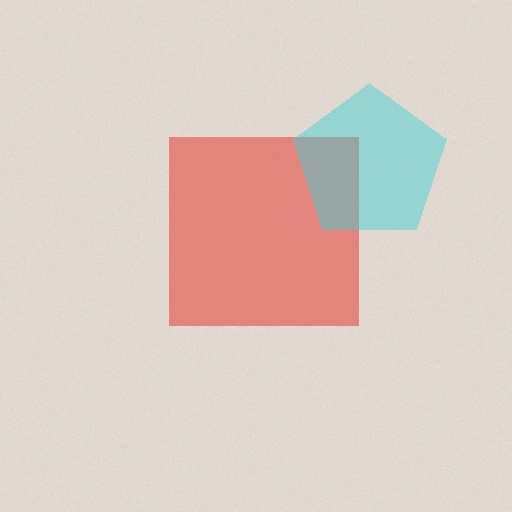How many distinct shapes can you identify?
There are 2 distinct shapes: a red square, a cyan pentagon.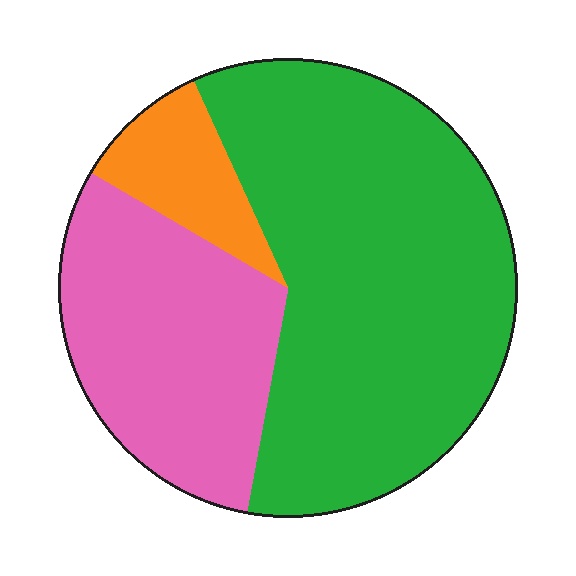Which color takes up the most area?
Green, at roughly 60%.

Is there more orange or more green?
Green.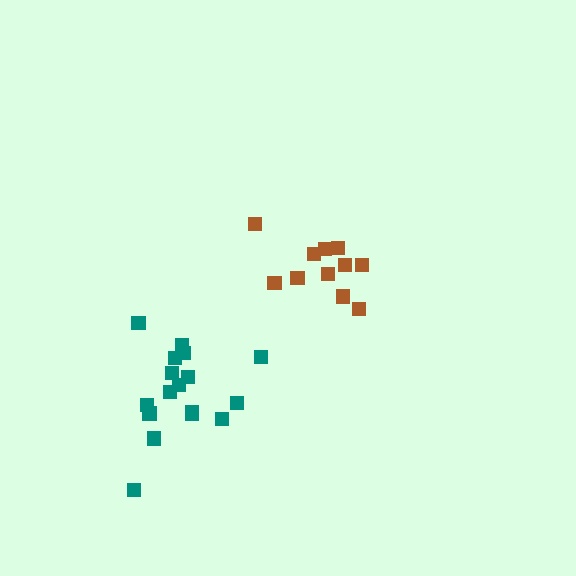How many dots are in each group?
Group 1: 11 dots, Group 2: 17 dots (28 total).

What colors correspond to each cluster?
The clusters are colored: brown, teal.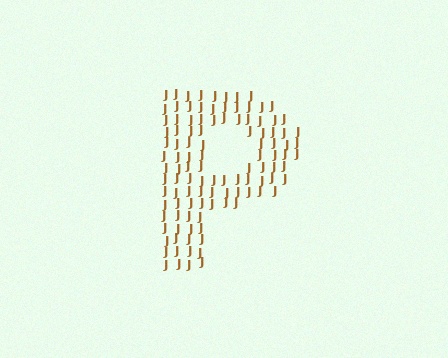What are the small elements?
The small elements are letter J's.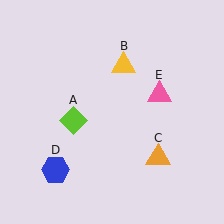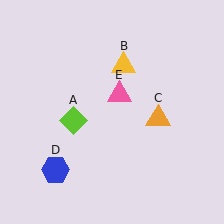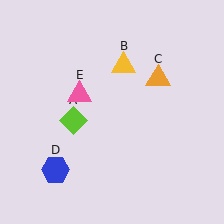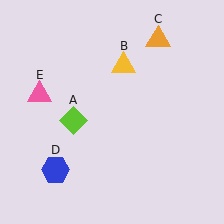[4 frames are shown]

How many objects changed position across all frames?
2 objects changed position: orange triangle (object C), pink triangle (object E).